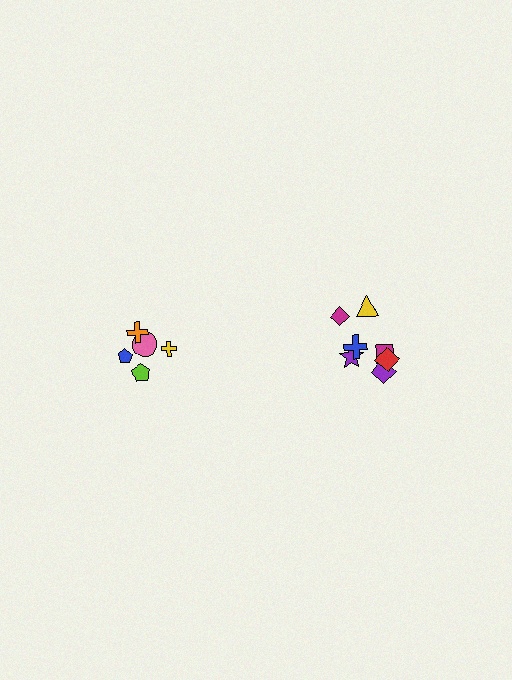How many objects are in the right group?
There are 7 objects.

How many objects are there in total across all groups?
There are 12 objects.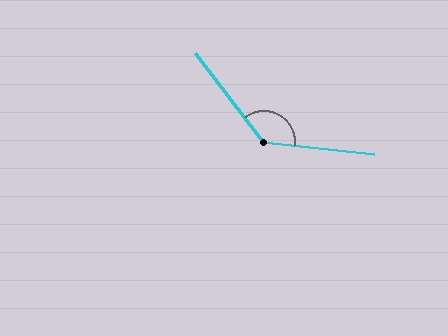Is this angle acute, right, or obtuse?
It is obtuse.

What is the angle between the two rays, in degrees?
Approximately 134 degrees.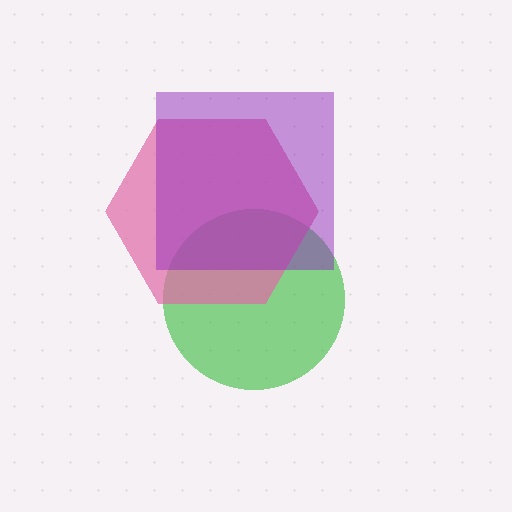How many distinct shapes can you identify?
There are 3 distinct shapes: a green circle, a pink hexagon, a purple square.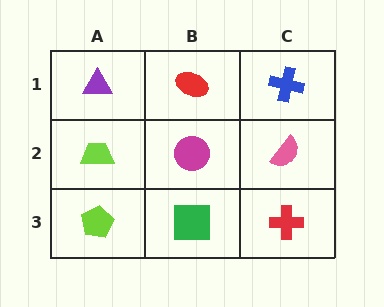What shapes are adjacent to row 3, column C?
A pink semicircle (row 2, column C), a green square (row 3, column B).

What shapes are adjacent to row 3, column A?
A lime trapezoid (row 2, column A), a green square (row 3, column B).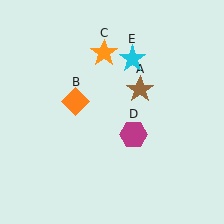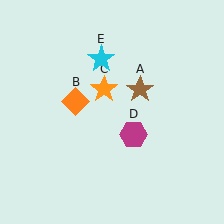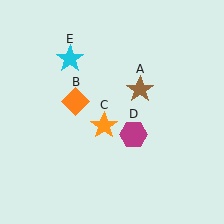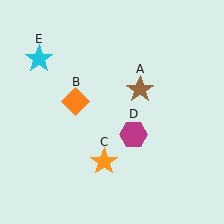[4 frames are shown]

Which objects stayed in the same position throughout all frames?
Brown star (object A) and orange diamond (object B) and magenta hexagon (object D) remained stationary.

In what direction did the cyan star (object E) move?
The cyan star (object E) moved left.